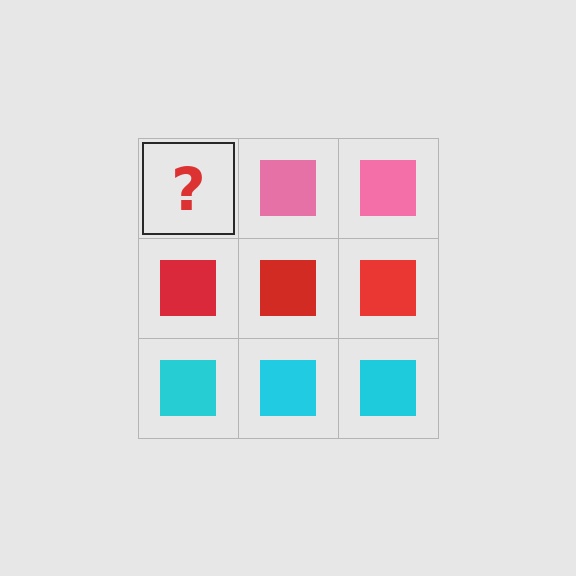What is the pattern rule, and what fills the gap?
The rule is that each row has a consistent color. The gap should be filled with a pink square.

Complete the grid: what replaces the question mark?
The question mark should be replaced with a pink square.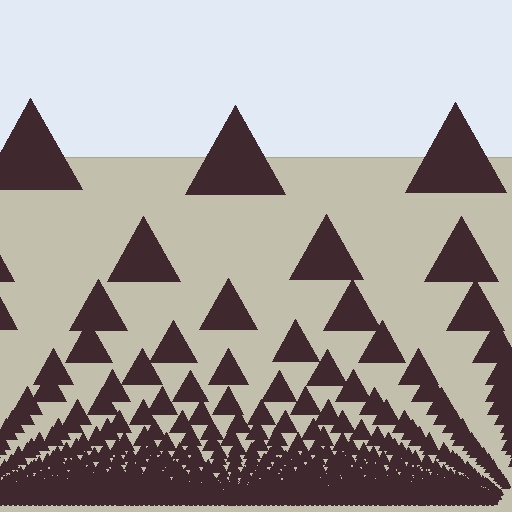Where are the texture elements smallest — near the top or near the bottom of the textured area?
Near the bottom.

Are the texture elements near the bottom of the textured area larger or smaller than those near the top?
Smaller. The gradient is inverted — elements near the bottom are smaller and denser.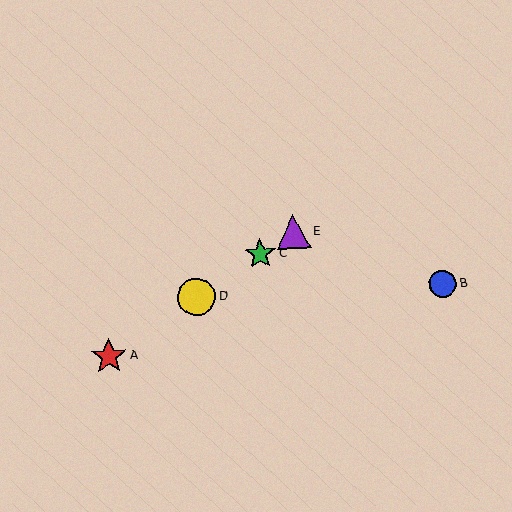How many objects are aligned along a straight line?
4 objects (A, C, D, E) are aligned along a straight line.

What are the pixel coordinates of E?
Object E is at (293, 232).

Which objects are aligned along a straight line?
Objects A, C, D, E are aligned along a straight line.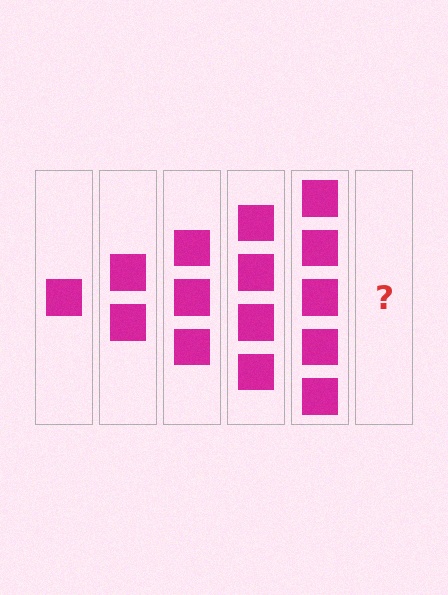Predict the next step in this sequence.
The next step is 6 squares.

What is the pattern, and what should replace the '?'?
The pattern is that each step adds one more square. The '?' should be 6 squares.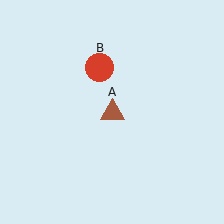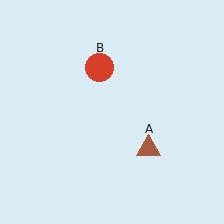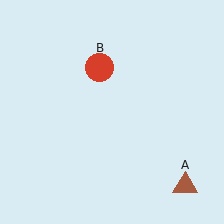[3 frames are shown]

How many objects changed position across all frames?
1 object changed position: brown triangle (object A).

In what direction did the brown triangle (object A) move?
The brown triangle (object A) moved down and to the right.